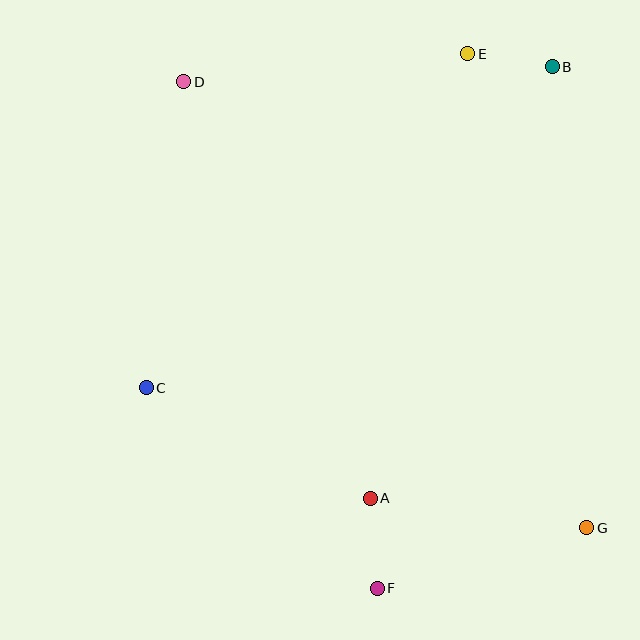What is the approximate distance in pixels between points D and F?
The distance between D and F is approximately 542 pixels.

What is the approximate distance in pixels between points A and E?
The distance between A and E is approximately 455 pixels.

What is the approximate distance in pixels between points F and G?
The distance between F and G is approximately 218 pixels.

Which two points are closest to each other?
Points B and E are closest to each other.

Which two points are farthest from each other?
Points D and G are farthest from each other.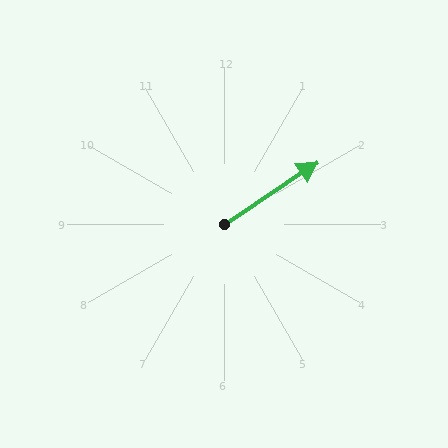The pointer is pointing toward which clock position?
Roughly 2 o'clock.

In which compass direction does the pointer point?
Northeast.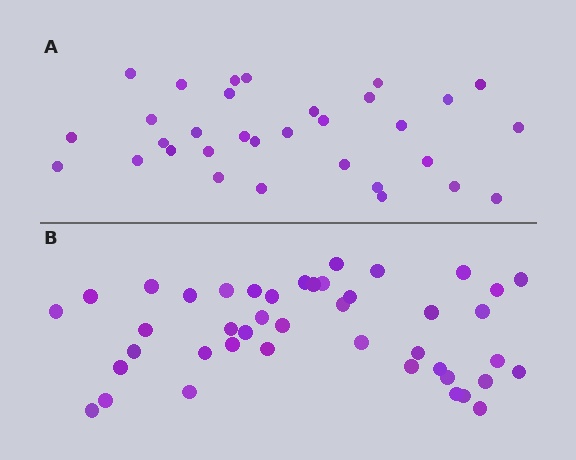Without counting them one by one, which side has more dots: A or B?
Region B (the bottom region) has more dots.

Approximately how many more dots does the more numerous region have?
Region B has roughly 12 or so more dots than region A.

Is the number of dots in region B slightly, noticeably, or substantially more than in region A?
Region B has noticeably more, but not dramatically so. The ratio is roughly 1.3 to 1.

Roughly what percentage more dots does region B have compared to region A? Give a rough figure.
About 35% more.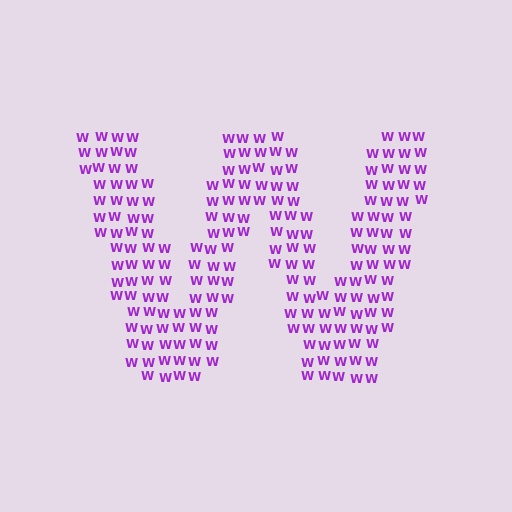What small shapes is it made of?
It is made of small letter W's.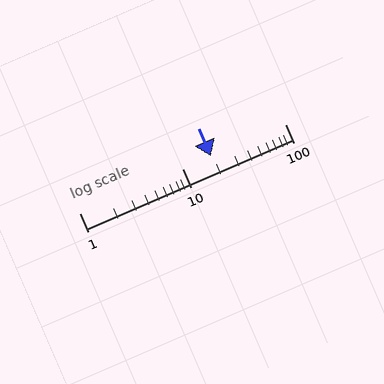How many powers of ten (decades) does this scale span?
The scale spans 2 decades, from 1 to 100.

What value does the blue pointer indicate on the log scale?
The pointer indicates approximately 19.